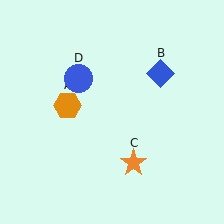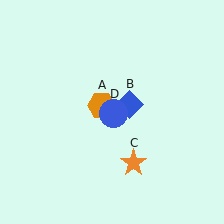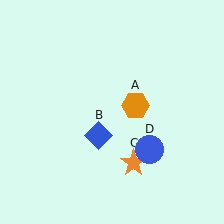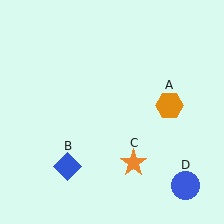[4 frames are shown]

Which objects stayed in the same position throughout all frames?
Orange star (object C) remained stationary.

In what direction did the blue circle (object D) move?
The blue circle (object D) moved down and to the right.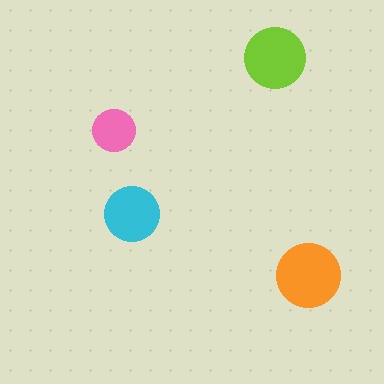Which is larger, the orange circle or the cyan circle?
The orange one.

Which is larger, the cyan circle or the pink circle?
The cyan one.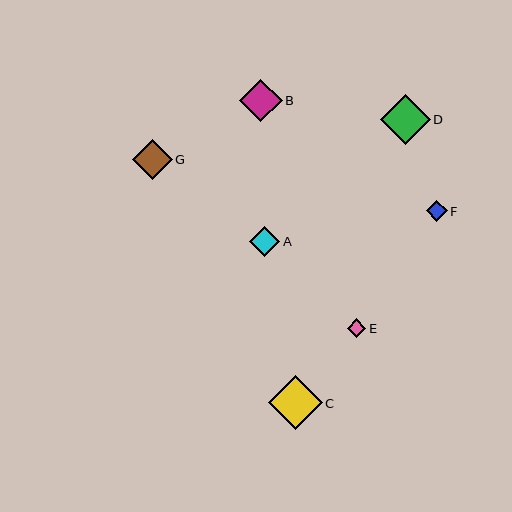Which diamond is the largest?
Diamond C is the largest with a size of approximately 54 pixels.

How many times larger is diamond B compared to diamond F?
Diamond B is approximately 2.1 times the size of diamond F.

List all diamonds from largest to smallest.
From largest to smallest: C, D, B, G, A, F, E.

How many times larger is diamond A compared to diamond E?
Diamond A is approximately 1.6 times the size of diamond E.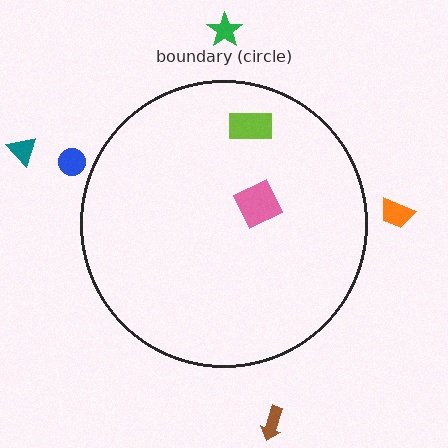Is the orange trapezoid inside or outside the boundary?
Outside.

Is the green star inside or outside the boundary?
Outside.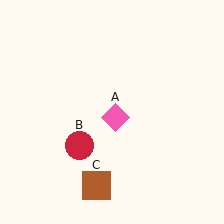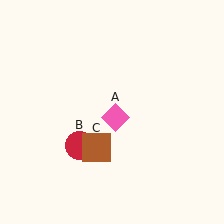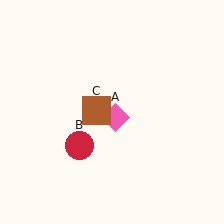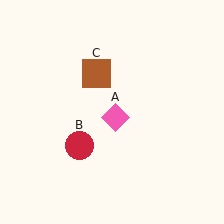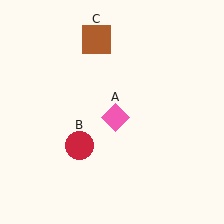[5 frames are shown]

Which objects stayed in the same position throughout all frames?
Pink diamond (object A) and red circle (object B) remained stationary.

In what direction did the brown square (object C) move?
The brown square (object C) moved up.